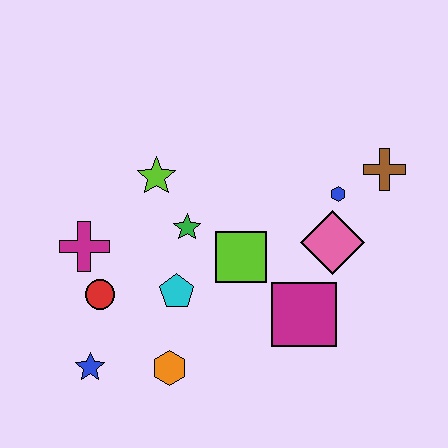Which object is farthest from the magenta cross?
The brown cross is farthest from the magenta cross.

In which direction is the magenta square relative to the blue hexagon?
The magenta square is below the blue hexagon.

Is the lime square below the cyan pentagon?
No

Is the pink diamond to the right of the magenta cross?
Yes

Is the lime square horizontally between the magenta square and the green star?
Yes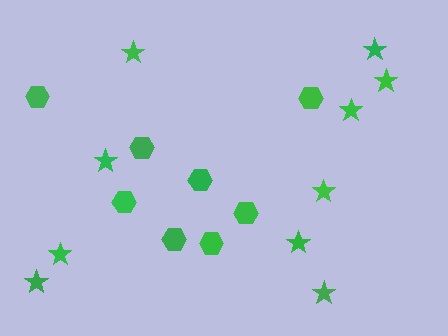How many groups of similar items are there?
There are 2 groups: one group of stars (10) and one group of hexagons (8).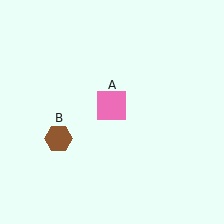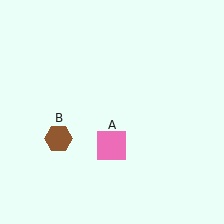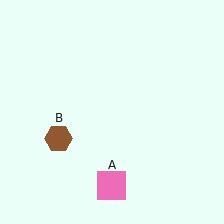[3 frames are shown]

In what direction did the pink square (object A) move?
The pink square (object A) moved down.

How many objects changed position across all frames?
1 object changed position: pink square (object A).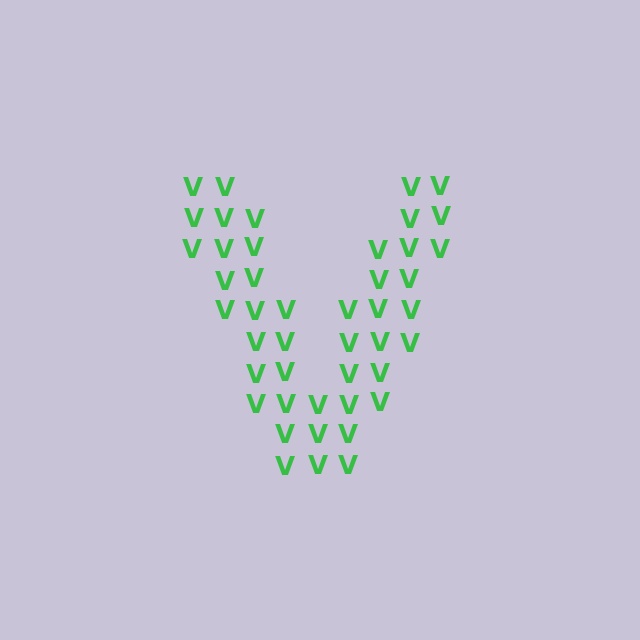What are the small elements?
The small elements are letter V's.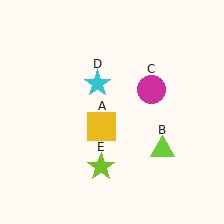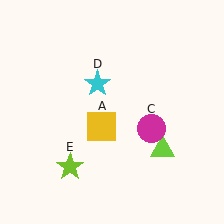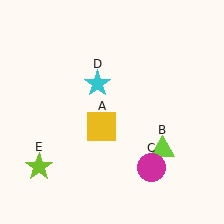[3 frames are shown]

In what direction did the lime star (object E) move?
The lime star (object E) moved left.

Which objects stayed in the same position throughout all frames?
Yellow square (object A) and lime triangle (object B) and cyan star (object D) remained stationary.